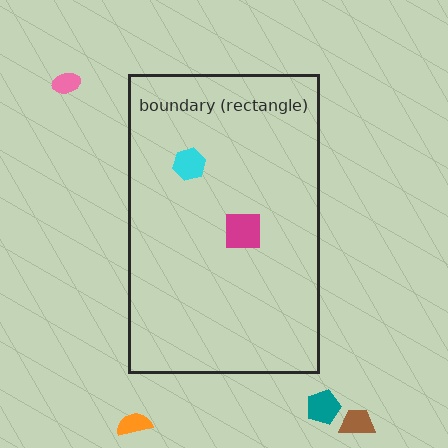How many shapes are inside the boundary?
2 inside, 4 outside.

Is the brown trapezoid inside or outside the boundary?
Outside.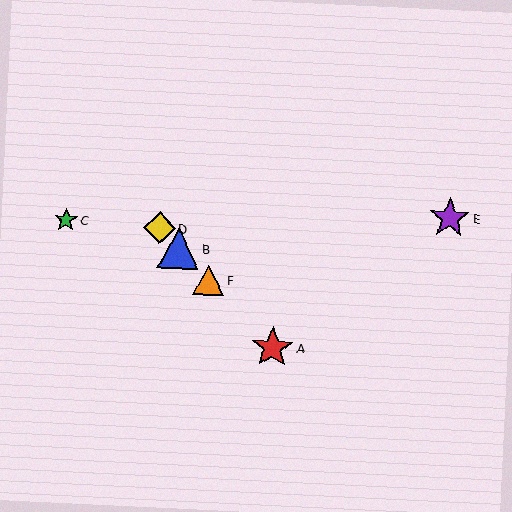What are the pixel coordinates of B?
Object B is at (178, 248).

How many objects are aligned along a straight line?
4 objects (A, B, D, F) are aligned along a straight line.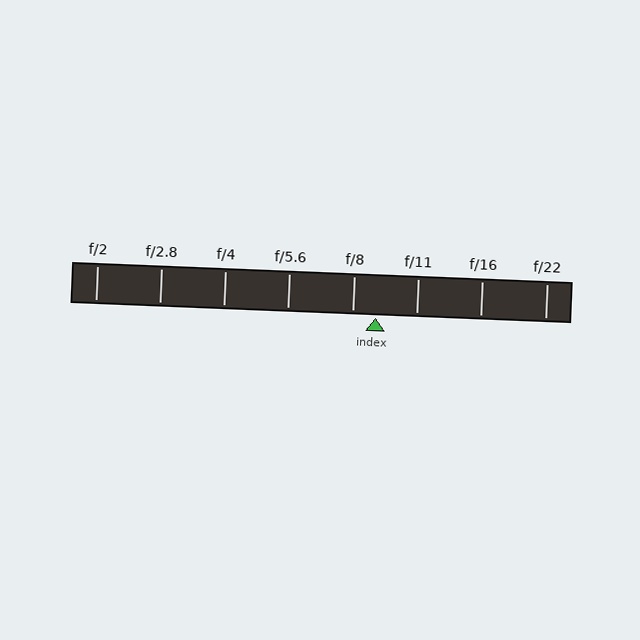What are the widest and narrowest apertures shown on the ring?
The widest aperture shown is f/2 and the narrowest is f/22.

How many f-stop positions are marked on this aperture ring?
There are 8 f-stop positions marked.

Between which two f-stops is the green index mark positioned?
The index mark is between f/8 and f/11.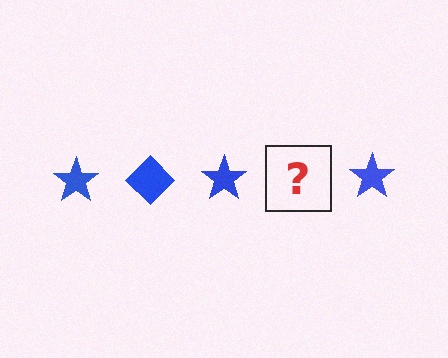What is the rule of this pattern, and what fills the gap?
The rule is that the pattern cycles through star, diamond shapes in blue. The gap should be filled with a blue diamond.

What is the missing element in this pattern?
The missing element is a blue diamond.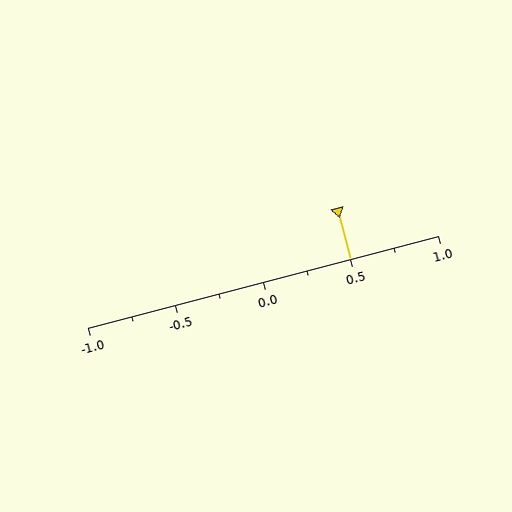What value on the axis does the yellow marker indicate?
The marker indicates approximately 0.5.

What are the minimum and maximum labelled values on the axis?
The axis runs from -1.0 to 1.0.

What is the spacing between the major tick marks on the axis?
The major ticks are spaced 0.5 apart.